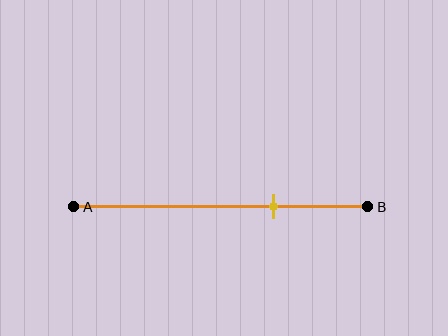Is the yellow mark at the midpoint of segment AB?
No, the mark is at about 70% from A, not at the 50% midpoint.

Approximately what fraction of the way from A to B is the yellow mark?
The yellow mark is approximately 70% of the way from A to B.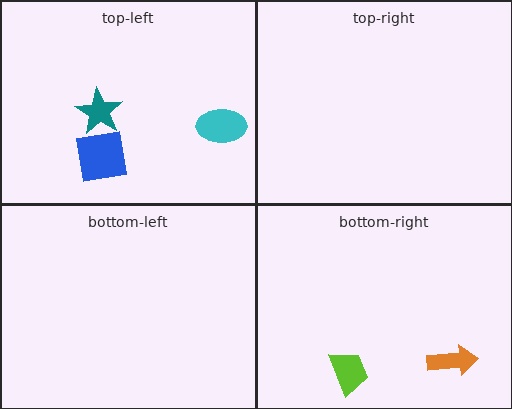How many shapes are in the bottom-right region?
2.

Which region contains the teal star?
The top-left region.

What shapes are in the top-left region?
The teal star, the cyan ellipse, the blue square.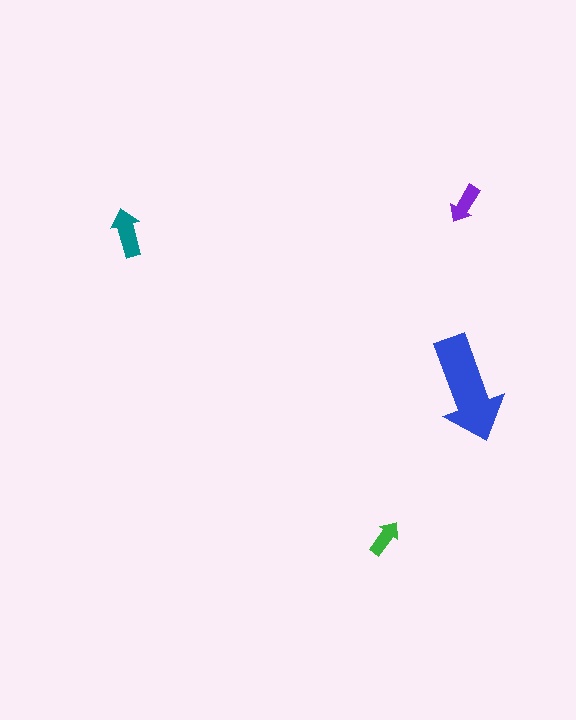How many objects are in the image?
There are 4 objects in the image.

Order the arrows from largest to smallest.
the blue one, the teal one, the purple one, the green one.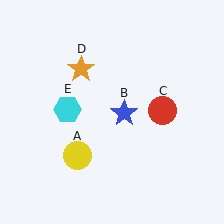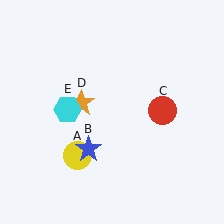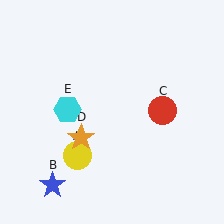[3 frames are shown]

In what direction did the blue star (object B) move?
The blue star (object B) moved down and to the left.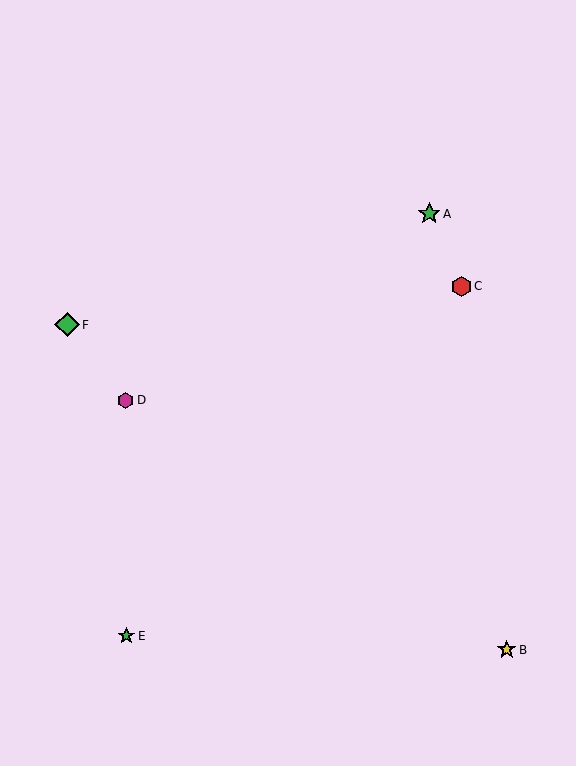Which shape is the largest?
The green diamond (labeled F) is the largest.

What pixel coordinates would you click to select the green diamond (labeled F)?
Click at (67, 325) to select the green diamond F.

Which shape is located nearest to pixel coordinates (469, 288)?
The red hexagon (labeled C) at (462, 286) is nearest to that location.